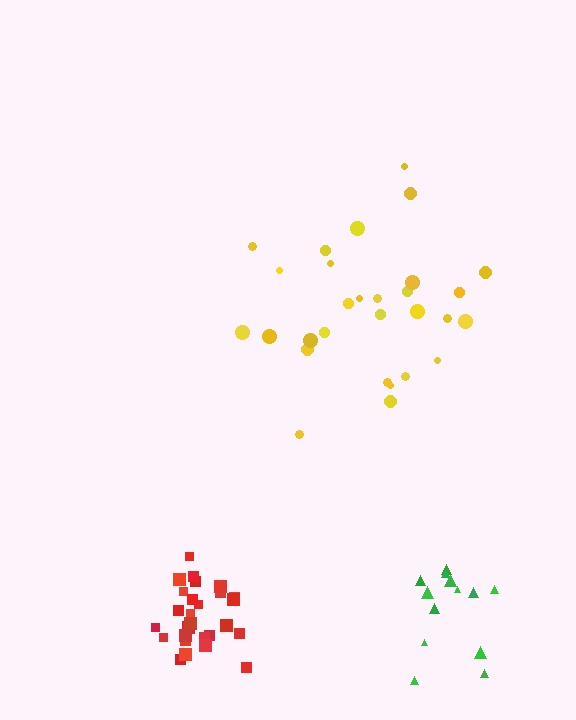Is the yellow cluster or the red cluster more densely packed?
Red.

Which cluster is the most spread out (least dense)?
Yellow.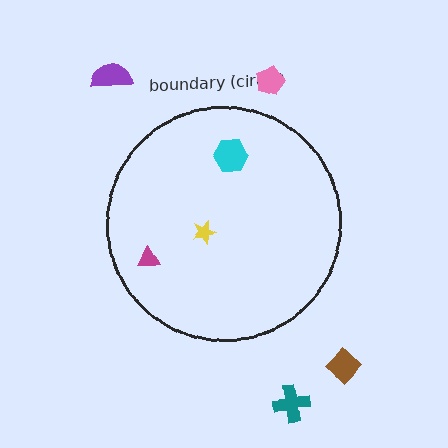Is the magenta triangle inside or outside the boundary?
Inside.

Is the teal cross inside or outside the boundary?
Outside.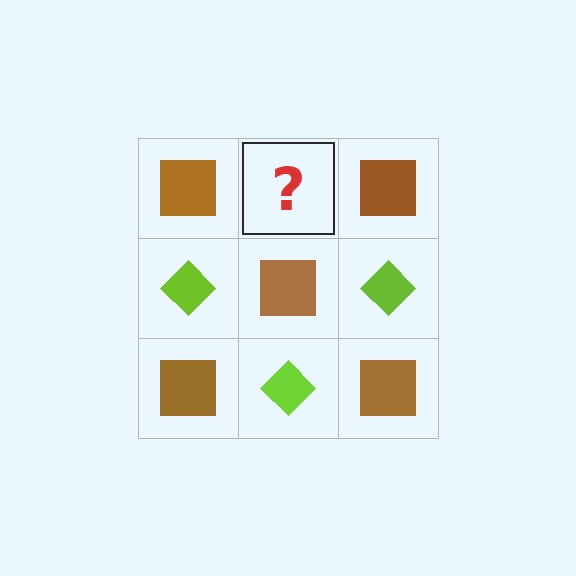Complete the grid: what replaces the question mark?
The question mark should be replaced with a lime diamond.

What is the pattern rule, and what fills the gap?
The rule is that it alternates brown square and lime diamond in a checkerboard pattern. The gap should be filled with a lime diamond.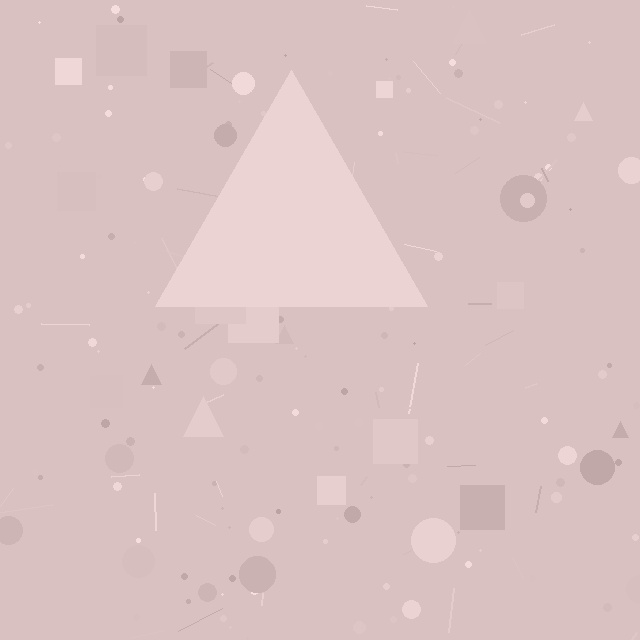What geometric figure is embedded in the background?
A triangle is embedded in the background.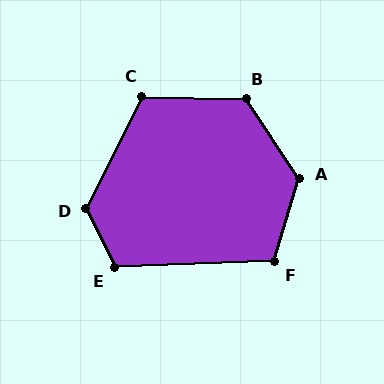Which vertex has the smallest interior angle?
F, at approximately 108 degrees.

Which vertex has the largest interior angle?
A, at approximately 130 degrees.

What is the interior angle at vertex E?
Approximately 115 degrees (obtuse).